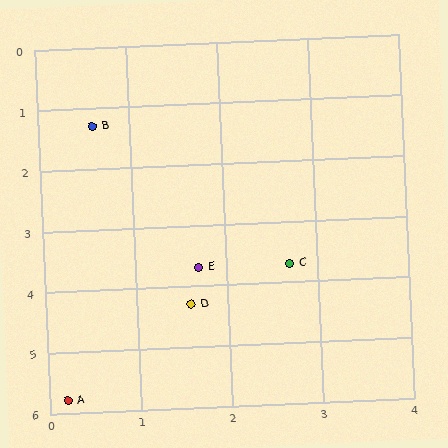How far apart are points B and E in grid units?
Points B and E are about 2.6 grid units apart.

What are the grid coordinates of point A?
Point A is at approximately (0.2, 5.8).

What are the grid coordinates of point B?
Point B is at approximately (0.6, 1.3).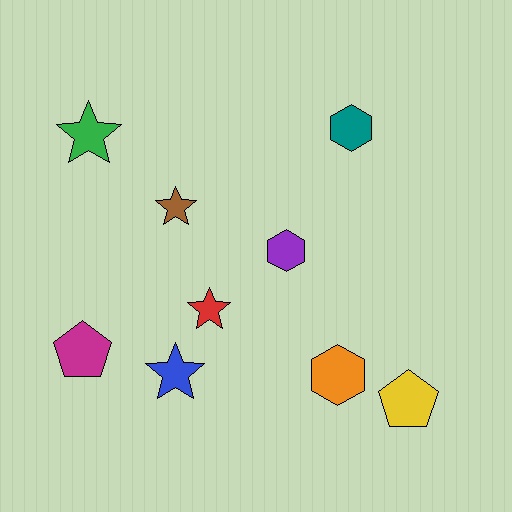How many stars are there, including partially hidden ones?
There are 4 stars.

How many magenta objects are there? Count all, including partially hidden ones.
There is 1 magenta object.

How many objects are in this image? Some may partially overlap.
There are 9 objects.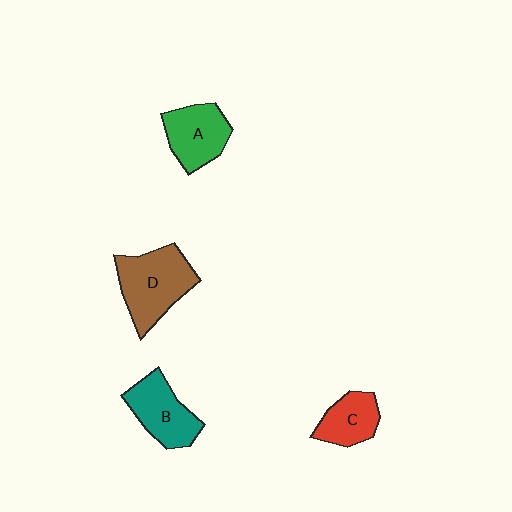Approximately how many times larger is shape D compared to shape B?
Approximately 1.3 times.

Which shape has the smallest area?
Shape C (red).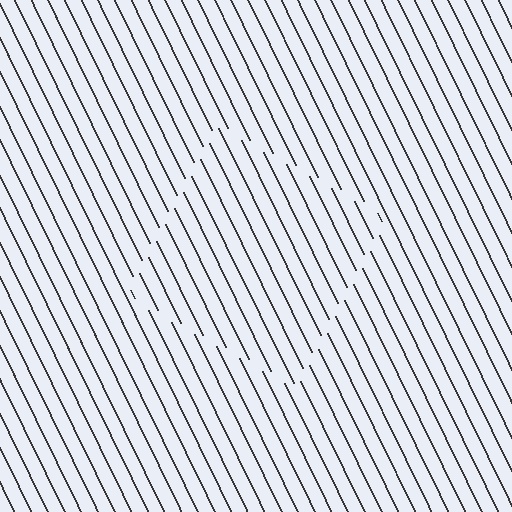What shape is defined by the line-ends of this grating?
An illusory square. The interior of the shape contains the same grating, shifted by half a period — the contour is defined by the phase discontinuity where line-ends from the inner and outer gratings abut.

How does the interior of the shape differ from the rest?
The interior of the shape contains the same grating, shifted by half a period — the contour is defined by the phase discontinuity where line-ends from the inner and outer gratings abut.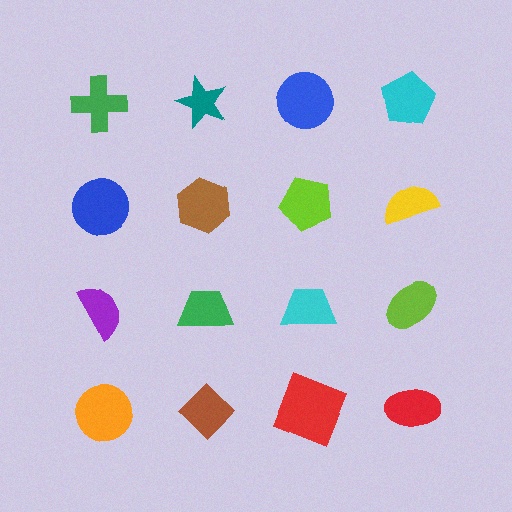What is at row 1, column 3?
A blue circle.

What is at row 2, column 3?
A lime pentagon.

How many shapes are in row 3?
4 shapes.